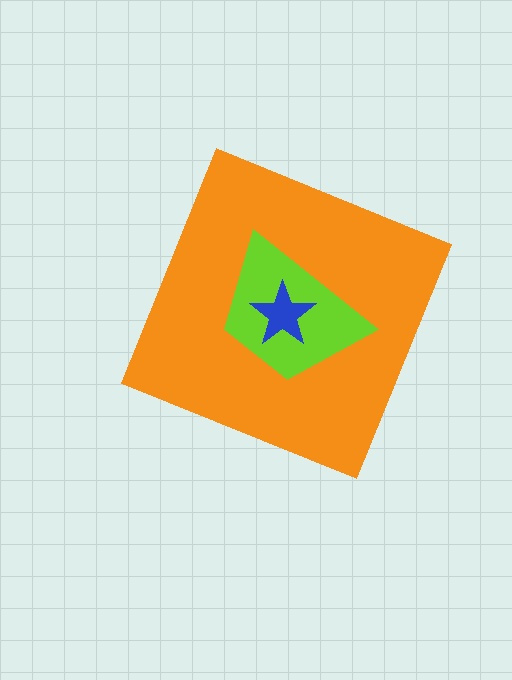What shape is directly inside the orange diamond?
The lime trapezoid.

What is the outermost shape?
The orange diamond.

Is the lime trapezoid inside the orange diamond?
Yes.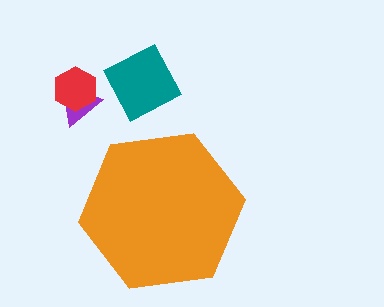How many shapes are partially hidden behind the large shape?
0 shapes are partially hidden.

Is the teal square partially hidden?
No, the teal square is fully visible.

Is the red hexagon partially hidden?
No, the red hexagon is fully visible.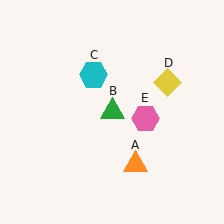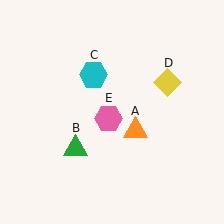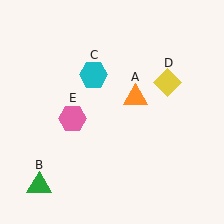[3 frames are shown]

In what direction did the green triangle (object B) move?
The green triangle (object B) moved down and to the left.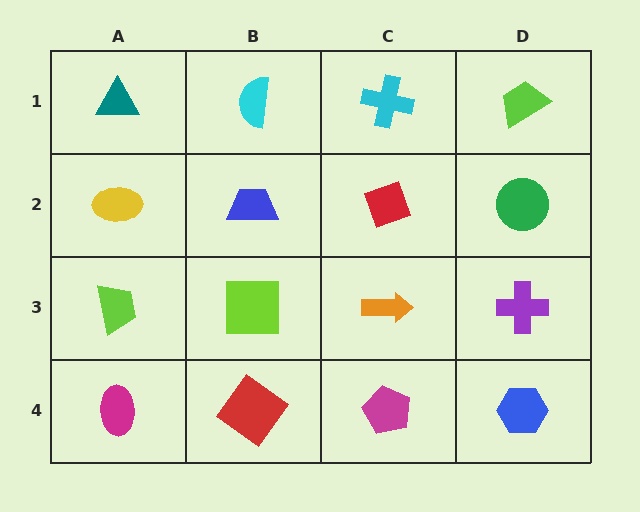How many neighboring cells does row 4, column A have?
2.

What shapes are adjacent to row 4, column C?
An orange arrow (row 3, column C), a red diamond (row 4, column B), a blue hexagon (row 4, column D).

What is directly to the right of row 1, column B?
A cyan cross.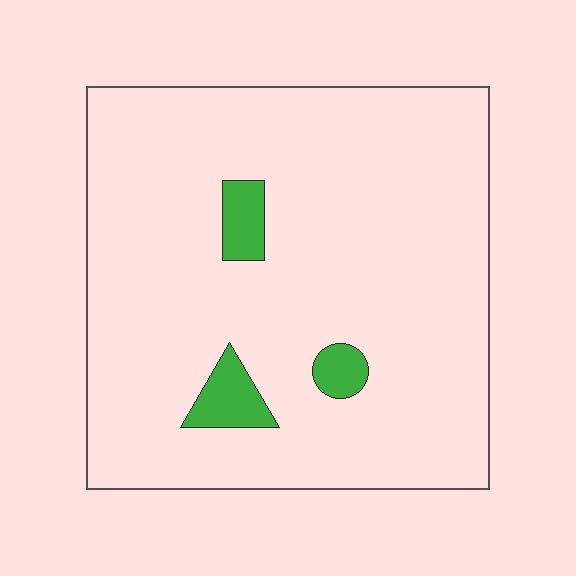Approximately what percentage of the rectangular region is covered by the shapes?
Approximately 5%.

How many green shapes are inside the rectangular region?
3.